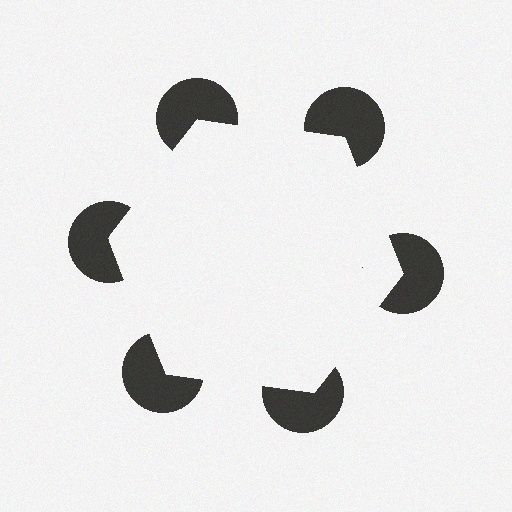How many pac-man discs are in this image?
There are 6 — one at each vertex of the illusory hexagon.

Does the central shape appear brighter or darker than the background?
It typically appears slightly brighter than the background, even though no actual brightness change is drawn.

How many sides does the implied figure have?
6 sides.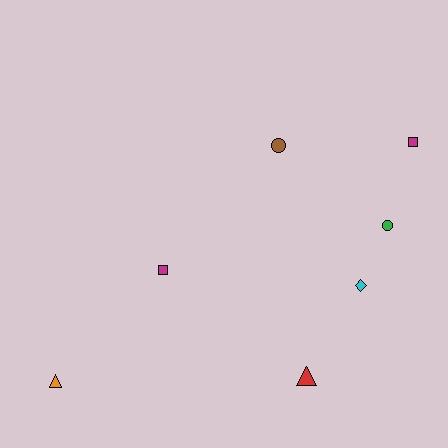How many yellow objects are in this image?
There are no yellow objects.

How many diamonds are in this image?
There is 1 diamond.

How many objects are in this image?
There are 7 objects.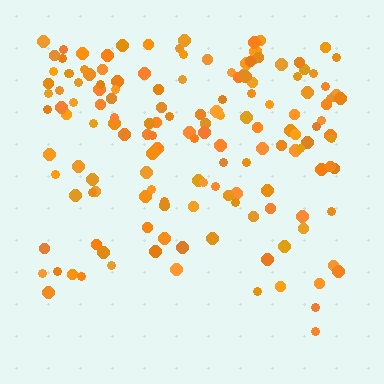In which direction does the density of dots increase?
From bottom to top, with the top side densest.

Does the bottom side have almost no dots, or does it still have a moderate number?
Still a moderate number, just noticeably fewer than the top.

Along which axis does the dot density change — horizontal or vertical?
Vertical.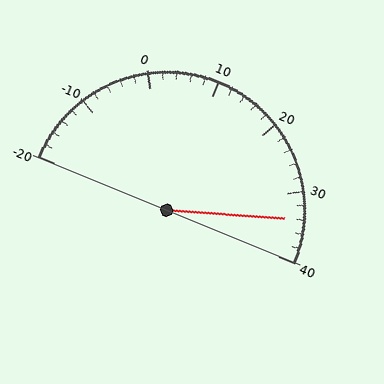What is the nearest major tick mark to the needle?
The nearest major tick mark is 30.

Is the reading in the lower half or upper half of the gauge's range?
The reading is in the upper half of the range (-20 to 40).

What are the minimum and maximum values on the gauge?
The gauge ranges from -20 to 40.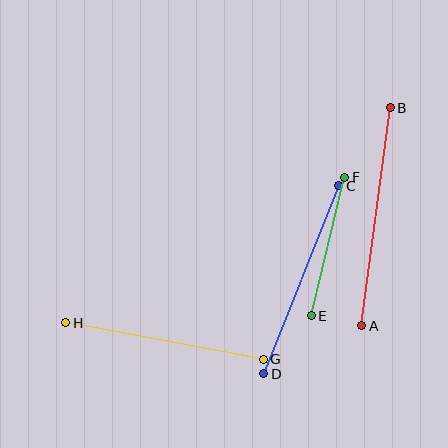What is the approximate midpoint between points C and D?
The midpoint is at approximately (301, 280) pixels.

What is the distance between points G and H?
The distance is approximately 201 pixels.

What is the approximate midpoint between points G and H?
The midpoint is at approximately (165, 341) pixels.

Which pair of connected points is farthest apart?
Points A and B are farthest apart.